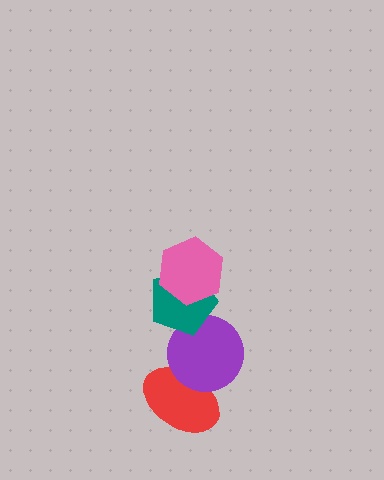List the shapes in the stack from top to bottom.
From top to bottom: the pink hexagon, the teal pentagon, the purple circle, the red ellipse.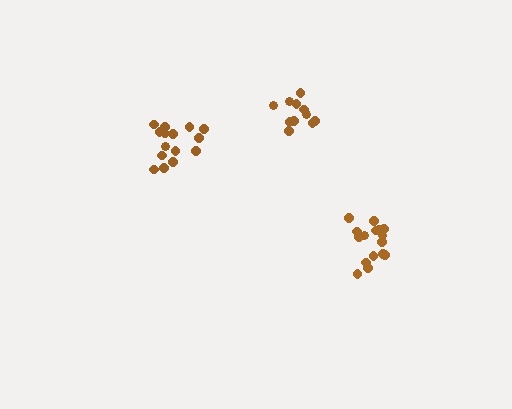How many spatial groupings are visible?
There are 3 spatial groupings.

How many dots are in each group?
Group 1: 11 dots, Group 2: 16 dots, Group 3: 15 dots (42 total).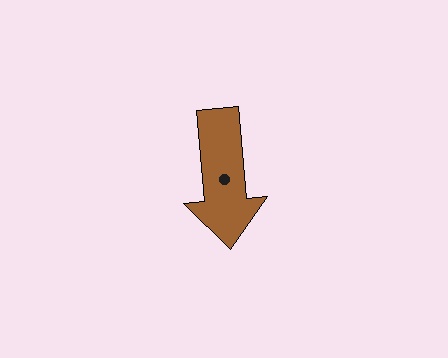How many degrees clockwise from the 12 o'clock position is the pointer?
Approximately 175 degrees.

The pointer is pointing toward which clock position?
Roughly 6 o'clock.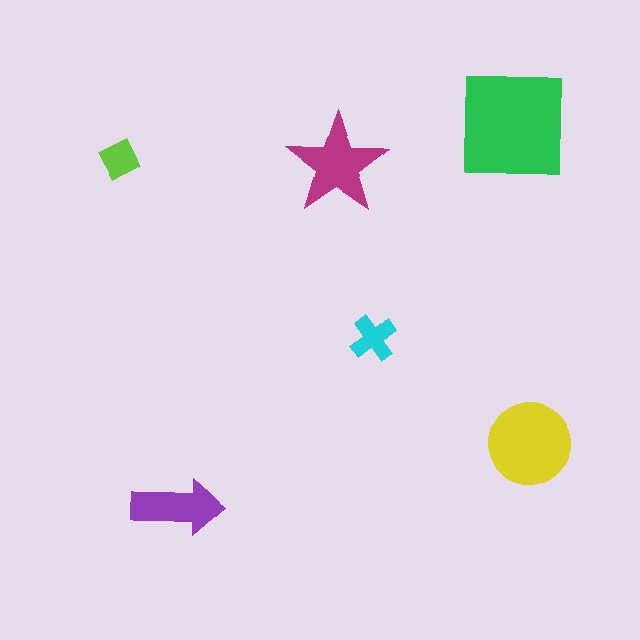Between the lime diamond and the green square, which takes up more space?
The green square.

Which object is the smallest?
The lime diamond.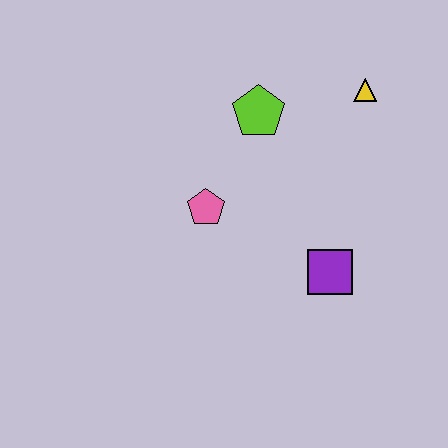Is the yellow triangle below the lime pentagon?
No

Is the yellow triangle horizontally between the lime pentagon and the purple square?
No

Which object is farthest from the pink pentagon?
The yellow triangle is farthest from the pink pentagon.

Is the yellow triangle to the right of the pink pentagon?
Yes